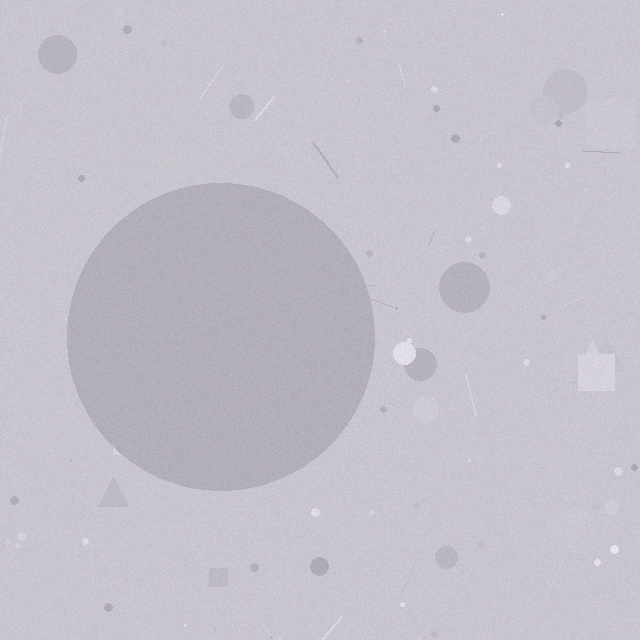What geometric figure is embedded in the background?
A circle is embedded in the background.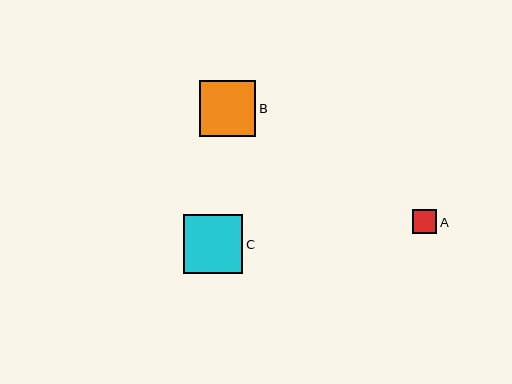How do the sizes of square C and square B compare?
Square C and square B are approximately the same size.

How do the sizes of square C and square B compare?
Square C and square B are approximately the same size.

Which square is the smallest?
Square A is the smallest with a size of approximately 24 pixels.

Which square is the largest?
Square C is the largest with a size of approximately 59 pixels.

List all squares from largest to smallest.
From largest to smallest: C, B, A.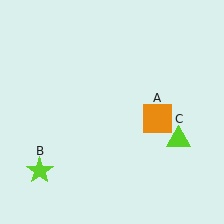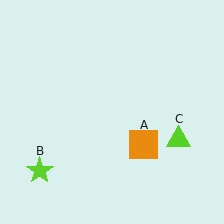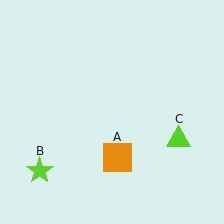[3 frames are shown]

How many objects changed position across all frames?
1 object changed position: orange square (object A).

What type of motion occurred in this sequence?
The orange square (object A) rotated clockwise around the center of the scene.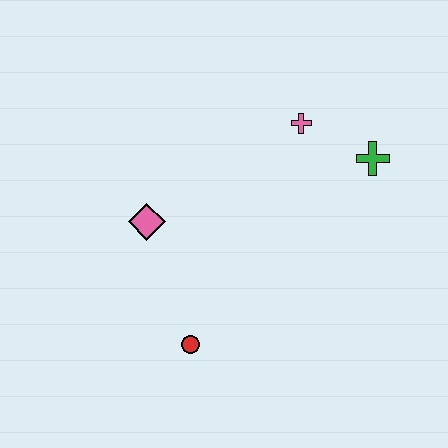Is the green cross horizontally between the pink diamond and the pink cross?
No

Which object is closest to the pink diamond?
The red circle is closest to the pink diamond.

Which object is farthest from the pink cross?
The red circle is farthest from the pink cross.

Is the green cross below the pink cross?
Yes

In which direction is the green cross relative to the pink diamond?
The green cross is to the right of the pink diamond.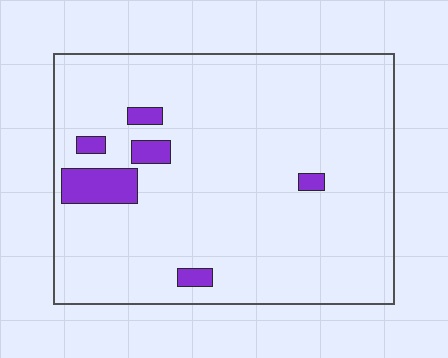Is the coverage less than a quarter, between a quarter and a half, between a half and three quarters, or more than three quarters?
Less than a quarter.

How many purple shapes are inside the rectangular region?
6.